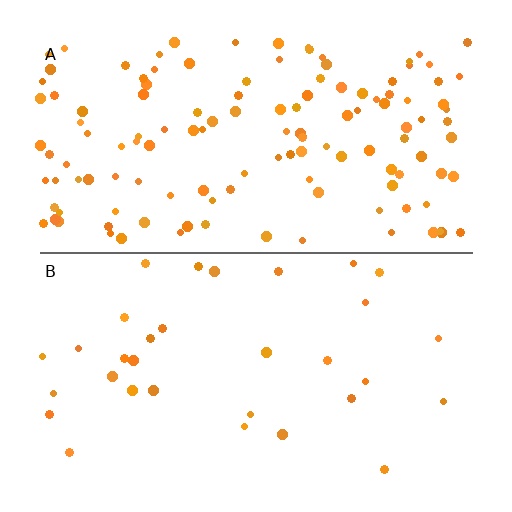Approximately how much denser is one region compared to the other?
Approximately 4.1× — region A over region B.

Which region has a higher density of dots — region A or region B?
A (the top).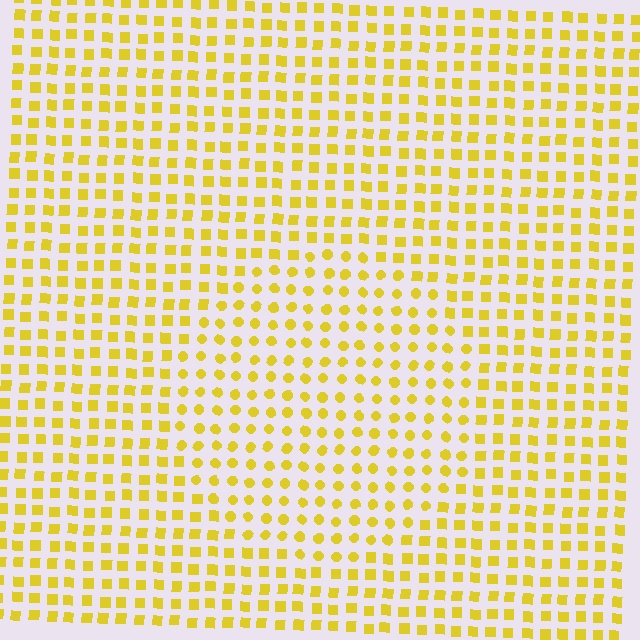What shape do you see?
I see a circle.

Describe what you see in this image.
The image is filled with small yellow elements arranged in a uniform grid. A circle-shaped region contains circles, while the surrounding area contains squares. The boundary is defined purely by the change in element shape.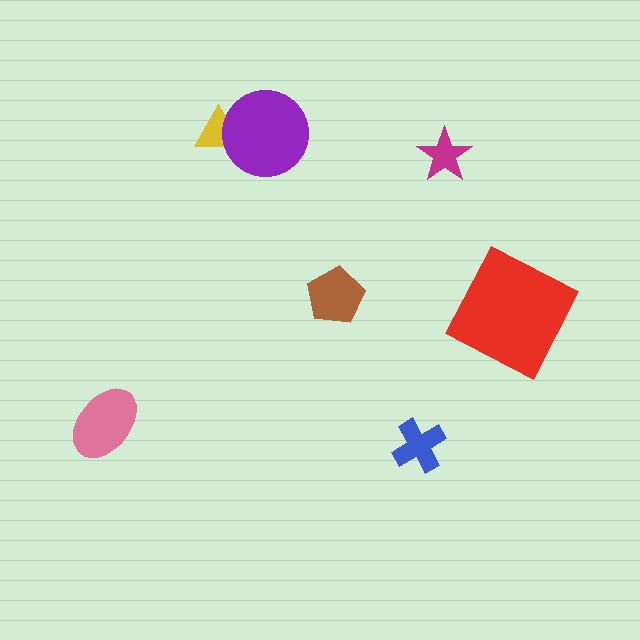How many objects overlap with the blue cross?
0 objects overlap with the blue cross.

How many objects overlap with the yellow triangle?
1 object overlaps with the yellow triangle.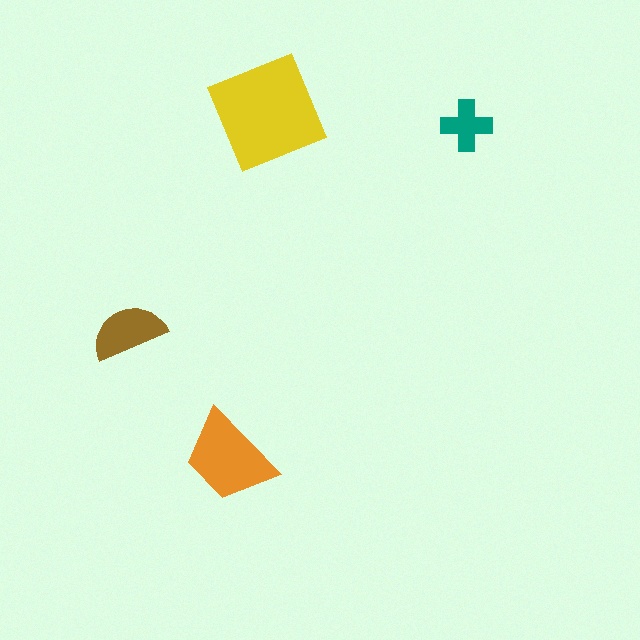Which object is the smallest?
The teal cross.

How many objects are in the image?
There are 4 objects in the image.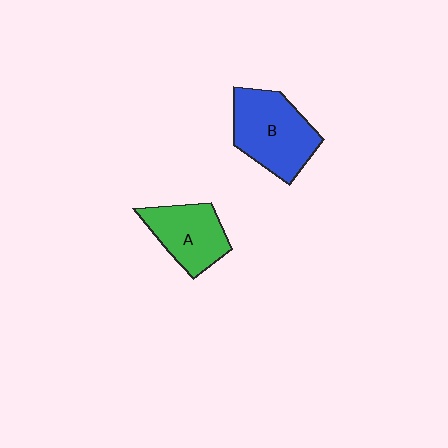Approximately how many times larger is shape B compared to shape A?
Approximately 1.3 times.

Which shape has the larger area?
Shape B (blue).